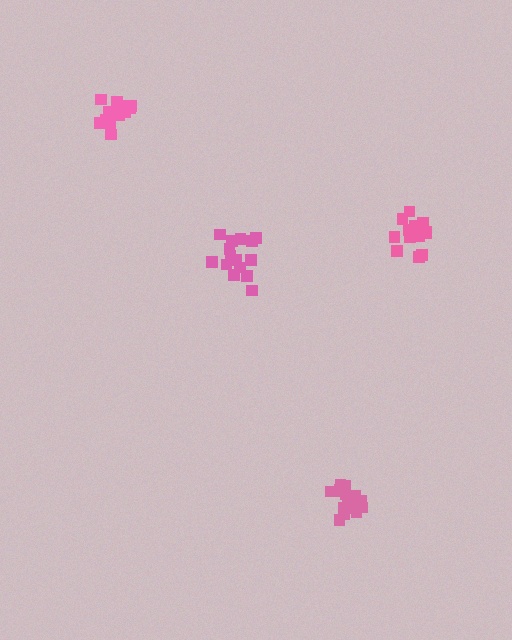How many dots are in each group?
Group 1: 16 dots, Group 2: 17 dots, Group 3: 15 dots, Group 4: 14 dots (62 total).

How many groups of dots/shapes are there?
There are 4 groups.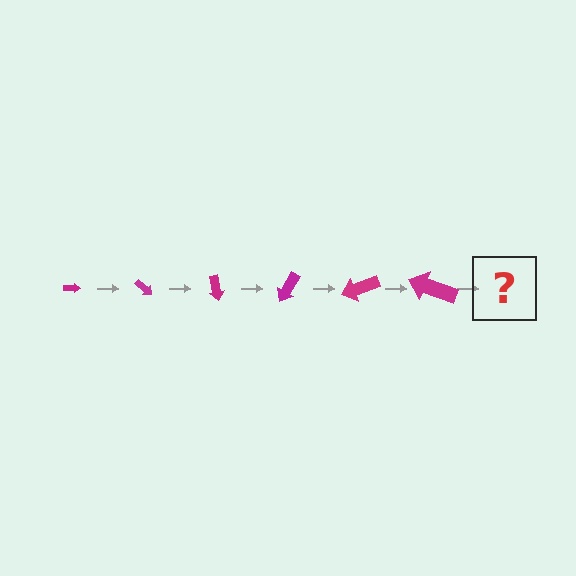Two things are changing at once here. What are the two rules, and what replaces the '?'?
The two rules are that the arrow grows larger each step and it rotates 40 degrees each step. The '?' should be an arrow, larger than the previous one and rotated 240 degrees from the start.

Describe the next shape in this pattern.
It should be an arrow, larger than the previous one and rotated 240 degrees from the start.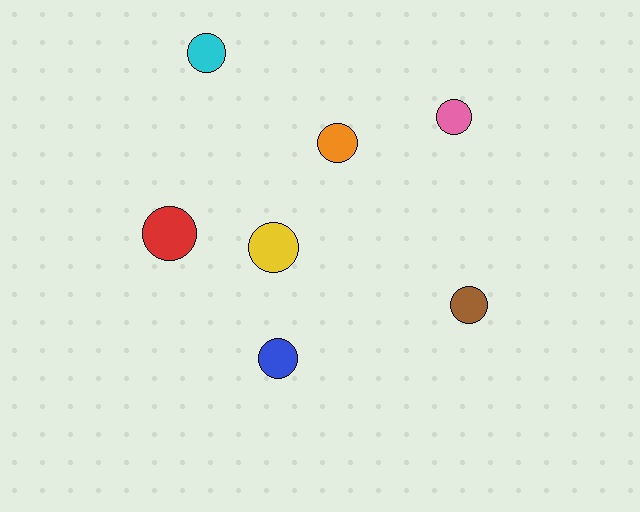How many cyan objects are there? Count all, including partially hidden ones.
There is 1 cyan object.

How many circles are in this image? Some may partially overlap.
There are 7 circles.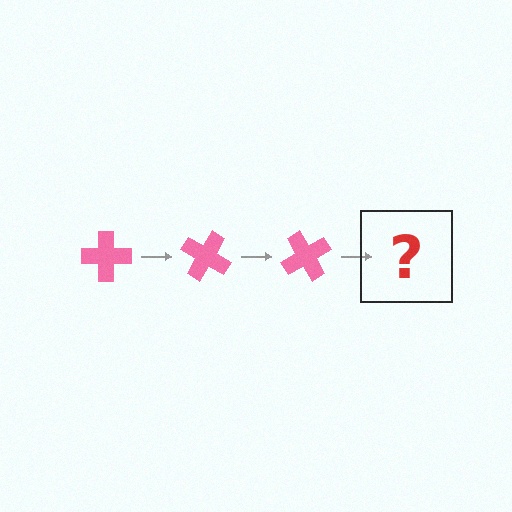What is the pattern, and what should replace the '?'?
The pattern is that the cross rotates 30 degrees each step. The '?' should be a pink cross rotated 90 degrees.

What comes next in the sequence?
The next element should be a pink cross rotated 90 degrees.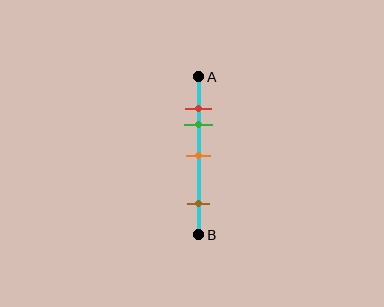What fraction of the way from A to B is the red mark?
The red mark is approximately 20% (0.2) of the way from A to B.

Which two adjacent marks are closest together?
The red and green marks are the closest adjacent pair.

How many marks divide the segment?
There are 4 marks dividing the segment.